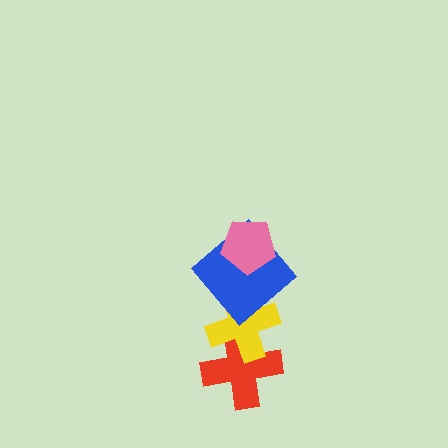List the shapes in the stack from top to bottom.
From top to bottom: the pink pentagon, the blue diamond, the yellow cross, the red cross.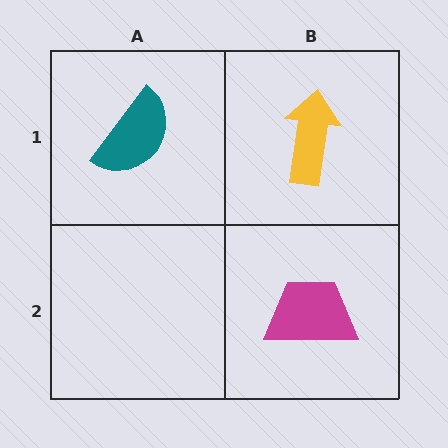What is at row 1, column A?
A teal semicircle.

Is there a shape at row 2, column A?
No, that cell is empty.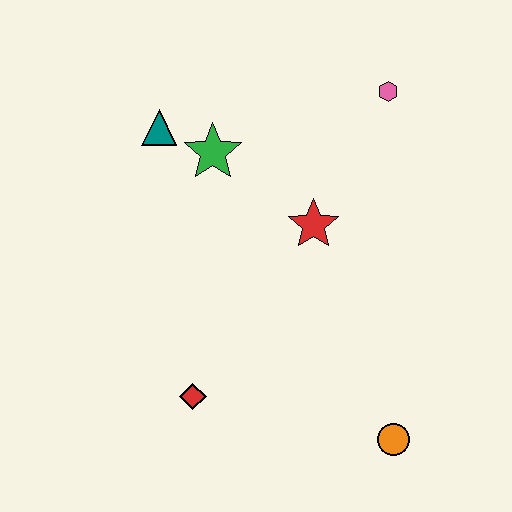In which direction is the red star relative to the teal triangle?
The red star is to the right of the teal triangle.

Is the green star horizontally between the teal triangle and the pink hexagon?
Yes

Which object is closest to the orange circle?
The red diamond is closest to the orange circle.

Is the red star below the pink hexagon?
Yes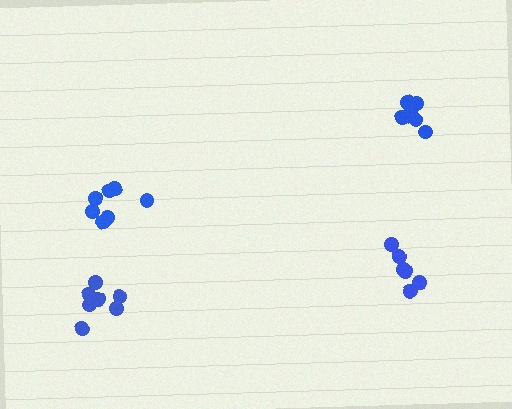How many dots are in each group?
Group 1: 7 dots, Group 2: 7 dots, Group 3: 6 dots, Group 4: 8 dots (28 total).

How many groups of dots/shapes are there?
There are 4 groups.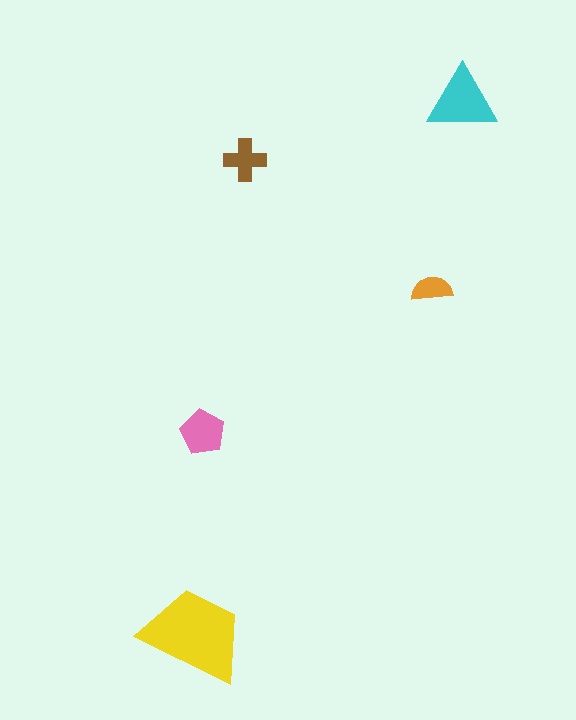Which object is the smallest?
The orange semicircle.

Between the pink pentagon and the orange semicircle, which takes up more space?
The pink pentagon.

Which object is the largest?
The yellow trapezoid.